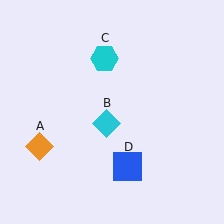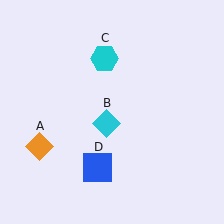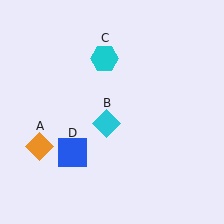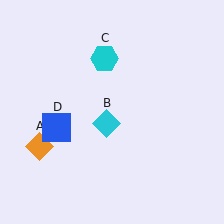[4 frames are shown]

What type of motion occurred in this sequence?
The blue square (object D) rotated clockwise around the center of the scene.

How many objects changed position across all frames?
1 object changed position: blue square (object D).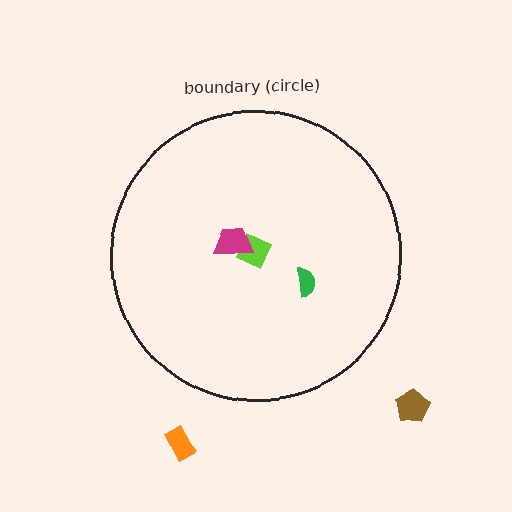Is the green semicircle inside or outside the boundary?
Inside.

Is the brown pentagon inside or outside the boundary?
Outside.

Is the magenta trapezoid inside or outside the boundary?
Inside.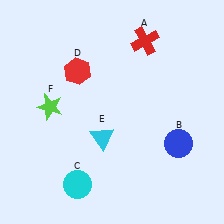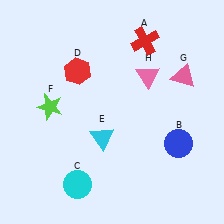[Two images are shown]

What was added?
A pink triangle (G), a pink triangle (H) were added in Image 2.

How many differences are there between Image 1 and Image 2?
There are 2 differences between the two images.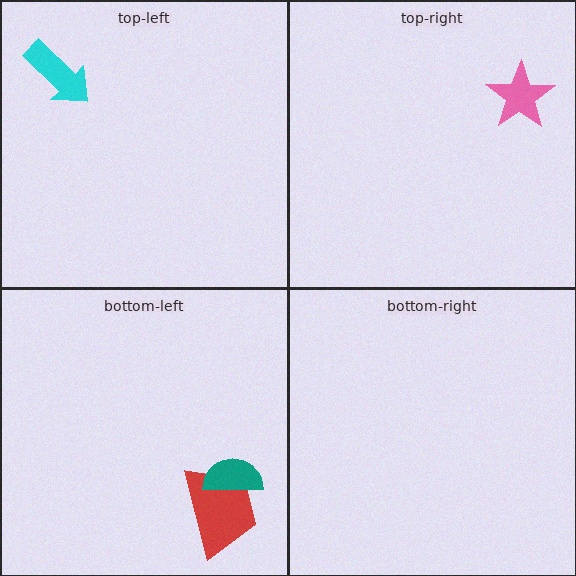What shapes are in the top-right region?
The pink star.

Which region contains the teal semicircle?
The bottom-left region.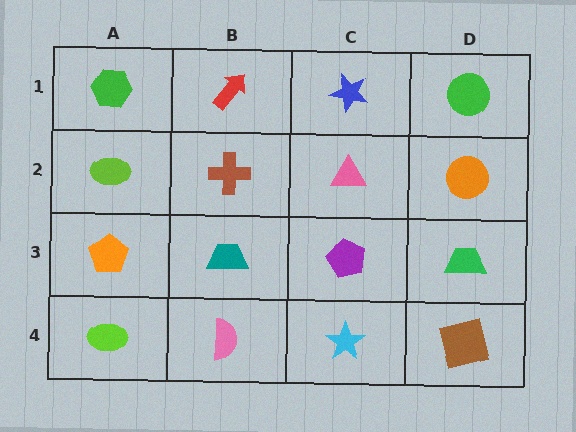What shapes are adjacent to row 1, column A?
A lime ellipse (row 2, column A), a red arrow (row 1, column B).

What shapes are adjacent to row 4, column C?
A purple pentagon (row 3, column C), a pink semicircle (row 4, column B), a brown square (row 4, column D).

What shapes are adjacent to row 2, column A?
A green hexagon (row 1, column A), an orange pentagon (row 3, column A), a brown cross (row 2, column B).